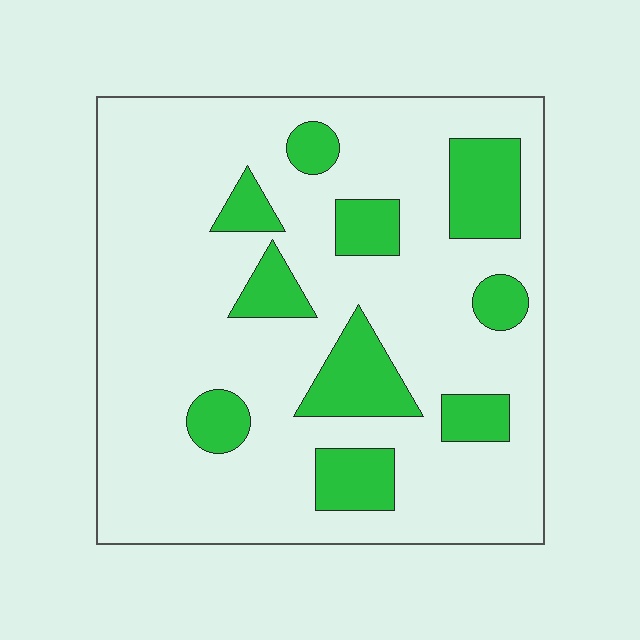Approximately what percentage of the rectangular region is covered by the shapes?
Approximately 20%.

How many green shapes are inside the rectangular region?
10.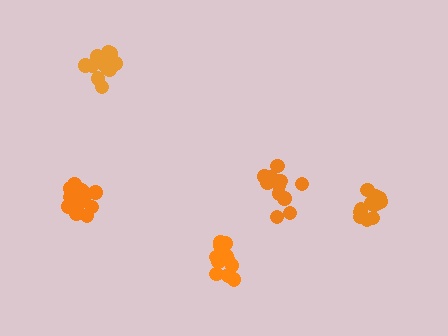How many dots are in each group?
Group 1: 13 dots, Group 2: 14 dots, Group 3: 17 dots, Group 4: 12 dots, Group 5: 11 dots (67 total).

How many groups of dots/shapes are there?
There are 5 groups.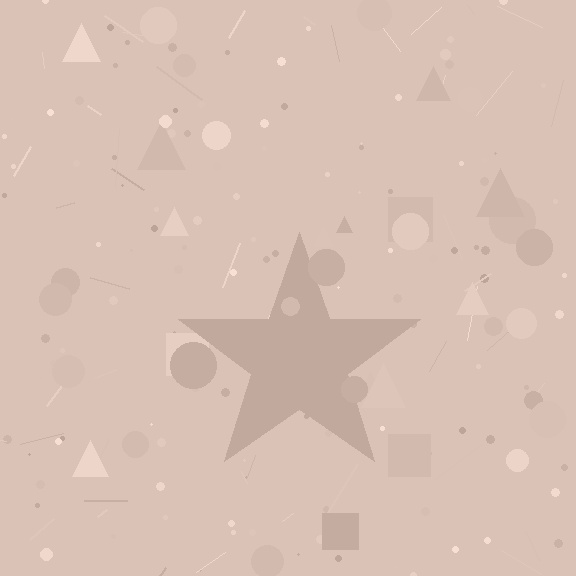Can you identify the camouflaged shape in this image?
The camouflaged shape is a star.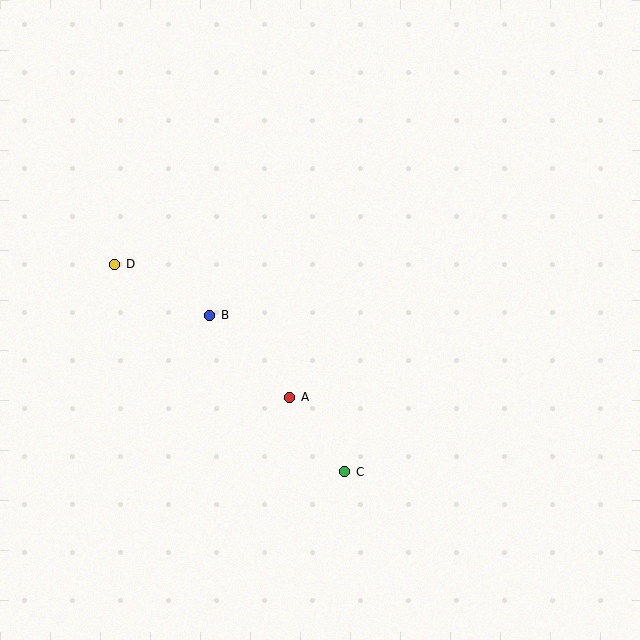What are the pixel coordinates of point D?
Point D is at (115, 264).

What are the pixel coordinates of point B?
Point B is at (210, 315).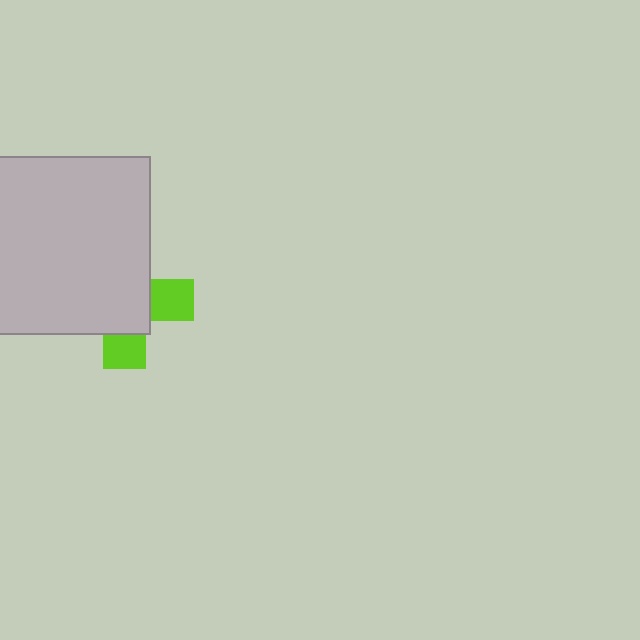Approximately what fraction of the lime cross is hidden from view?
Roughly 68% of the lime cross is hidden behind the light gray square.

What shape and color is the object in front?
The object in front is a light gray square.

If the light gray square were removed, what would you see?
You would see the complete lime cross.